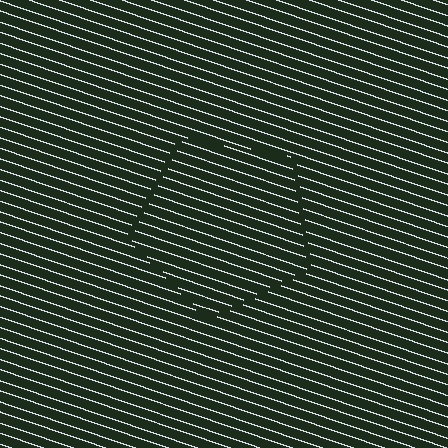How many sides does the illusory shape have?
5 sides — the line-ends trace a pentagon.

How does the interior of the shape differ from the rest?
The interior of the shape contains the same grating, shifted by half a period — the contour is defined by the phase discontinuity where line-ends from the inner and outer gratings abut.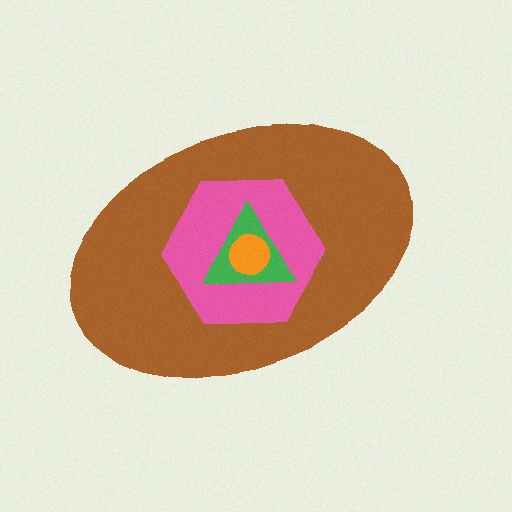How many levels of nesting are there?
4.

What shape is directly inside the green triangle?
The orange circle.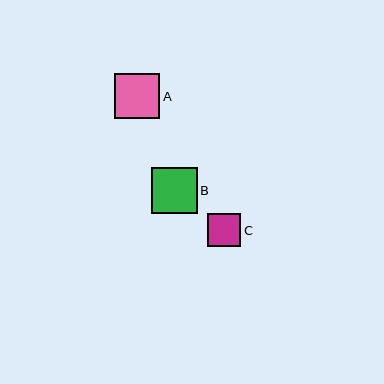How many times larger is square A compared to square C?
Square A is approximately 1.3 times the size of square C.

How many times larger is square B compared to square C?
Square B is approximately 1.4 times the size of square C.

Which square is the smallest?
Square C is the smallest with a size of approximately 34 pixels.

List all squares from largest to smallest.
From largest to smallest: B, A, C.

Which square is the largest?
Square B is the largest with a size of approximately 46 pixels.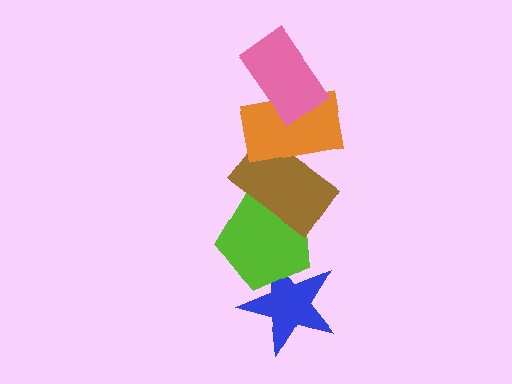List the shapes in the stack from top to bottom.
From top to bottom: the pink rectangle, the orange rectangle, the brown rectangle, the lime pentagon, the blue star.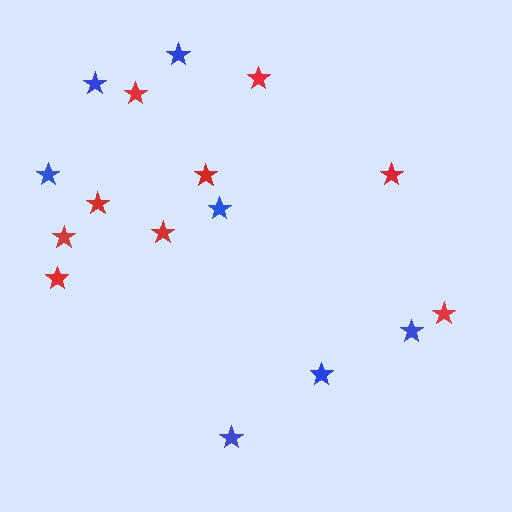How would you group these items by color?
There are 2 groups: one group of red stars (9) and one group of blue stars (7).